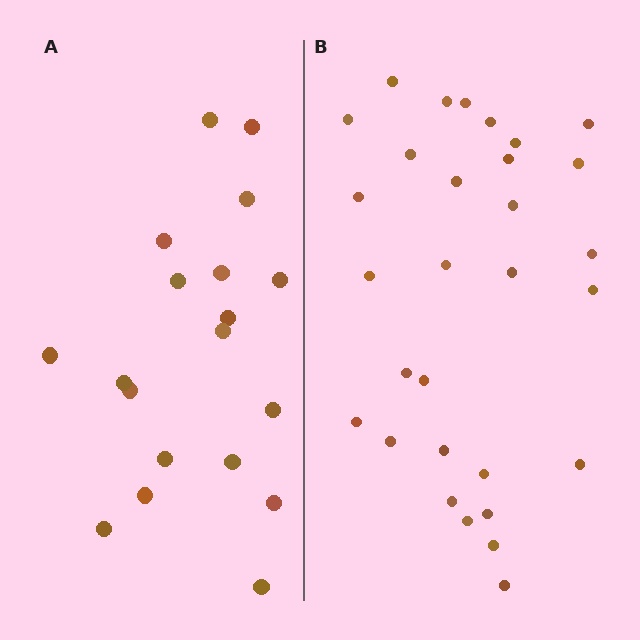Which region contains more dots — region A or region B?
Region B (the right region) has more dots.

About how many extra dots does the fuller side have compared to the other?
Region B has roughly 12 or so more dots than region A.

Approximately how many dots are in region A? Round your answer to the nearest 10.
About 20 dots. (The exact count is 19, which rounds to 20.)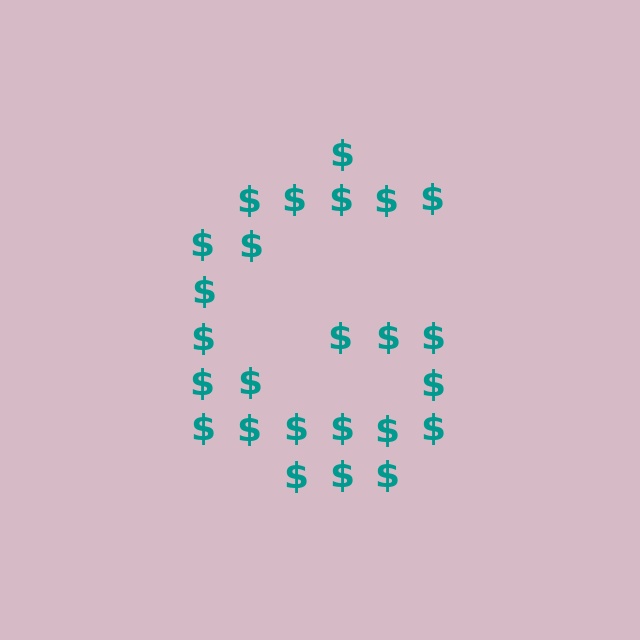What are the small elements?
The small elements are dollar signs.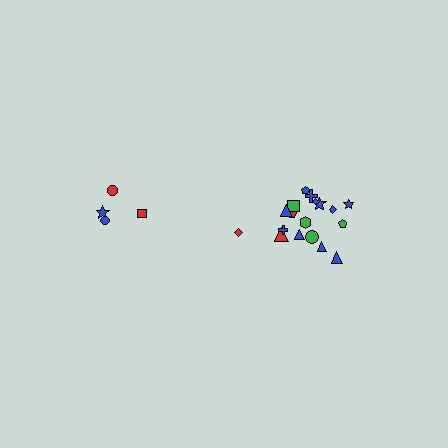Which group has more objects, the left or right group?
The right group.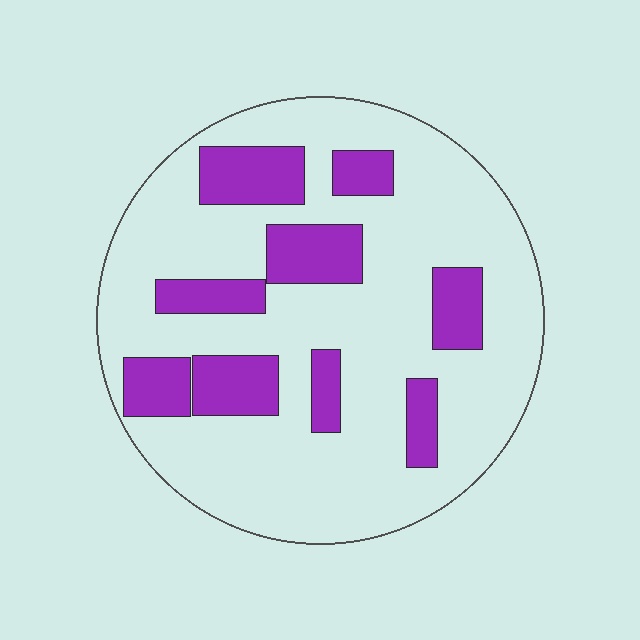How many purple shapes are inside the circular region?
9.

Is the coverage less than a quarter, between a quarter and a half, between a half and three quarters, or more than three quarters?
Less than a quarter.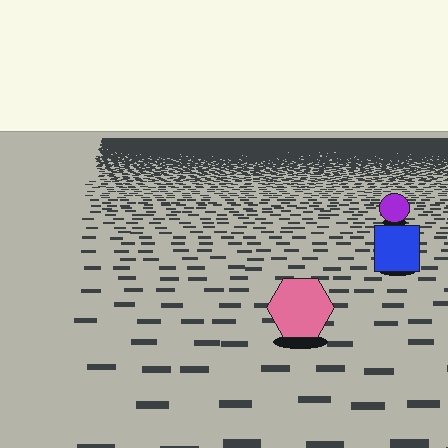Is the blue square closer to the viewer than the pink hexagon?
No. The pink hexagon is closer — you can tell from the texture gradient: the ground texture is coarser near it.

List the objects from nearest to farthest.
From nearest to farthest: the pink hexagon, the blue square, the purple circle.